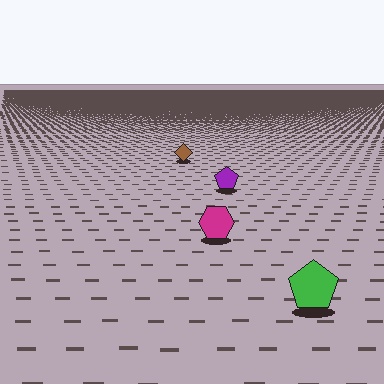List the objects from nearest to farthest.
From nearest to farthest: the green pentagon, the magenta hexagon, the purple pentagon, the brown diamond.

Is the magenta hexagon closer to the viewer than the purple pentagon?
Yes. The magenta hexagon is closer — you can tell from the texture gradient: the ground texture is coarser near it.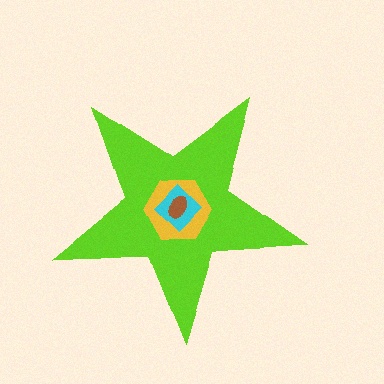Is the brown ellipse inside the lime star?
Yes.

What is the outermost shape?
The lime star.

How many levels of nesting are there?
4.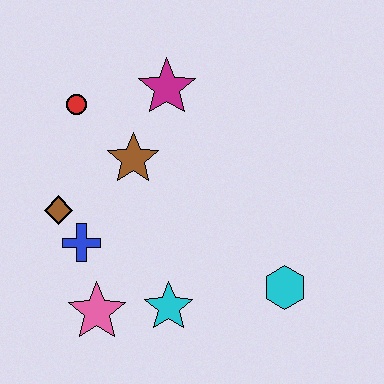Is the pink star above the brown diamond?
No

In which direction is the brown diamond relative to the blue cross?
The brown diamond is above the blue cross.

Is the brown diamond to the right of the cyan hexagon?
No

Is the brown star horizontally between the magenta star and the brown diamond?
Yes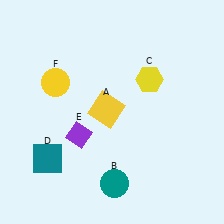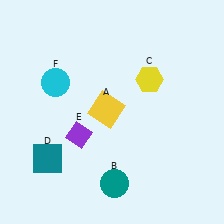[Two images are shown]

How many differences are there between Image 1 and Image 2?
There is 1 difference between the two images.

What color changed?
The circle (F) changed from yellow in Image 1 to cyan in Image 2.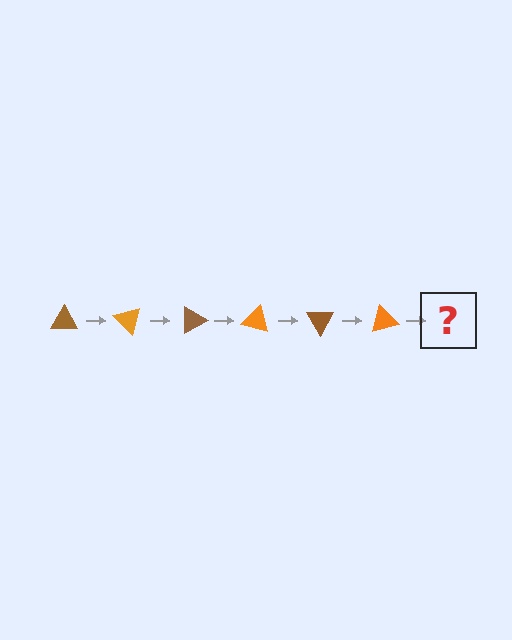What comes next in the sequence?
The next element should be a brown triangle, rotated 270 degrees from the start.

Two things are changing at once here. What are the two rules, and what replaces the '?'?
The two rules are that it rotates 45 degrees each step and the color cycles through brown and orange. The '?' should be a brown triangle, rotated 270 degrees from the start.